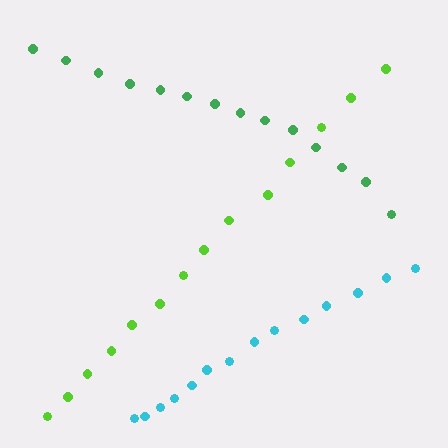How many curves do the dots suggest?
There are 3 distinct paths.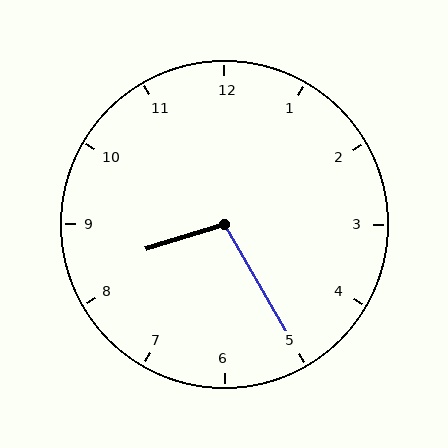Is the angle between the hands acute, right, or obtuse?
It is obtuse.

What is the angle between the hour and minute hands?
Approximately 102 degrees.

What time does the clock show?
8:25.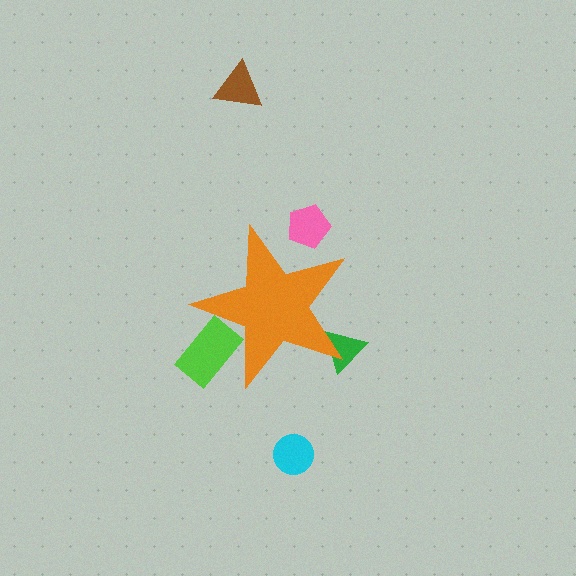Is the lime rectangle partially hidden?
Yes, the lime rectangle is partially hidden behind the orange star.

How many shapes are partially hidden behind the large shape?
3 shapes are partially hidden.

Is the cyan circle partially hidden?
No, the cyan circle is fully visible.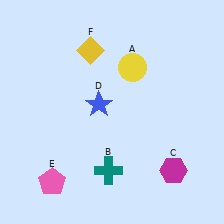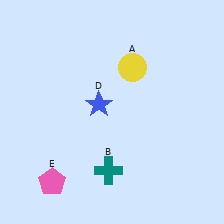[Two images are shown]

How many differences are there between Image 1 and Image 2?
There are 2 differences between the two images.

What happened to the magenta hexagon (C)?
The magenta hexagon (C) was removed in Image 2. It was in the bottom-right area of Image 1.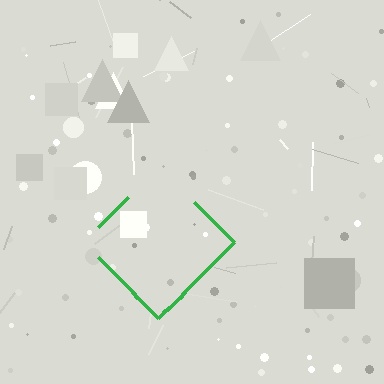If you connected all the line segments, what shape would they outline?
They would outline a diamond.